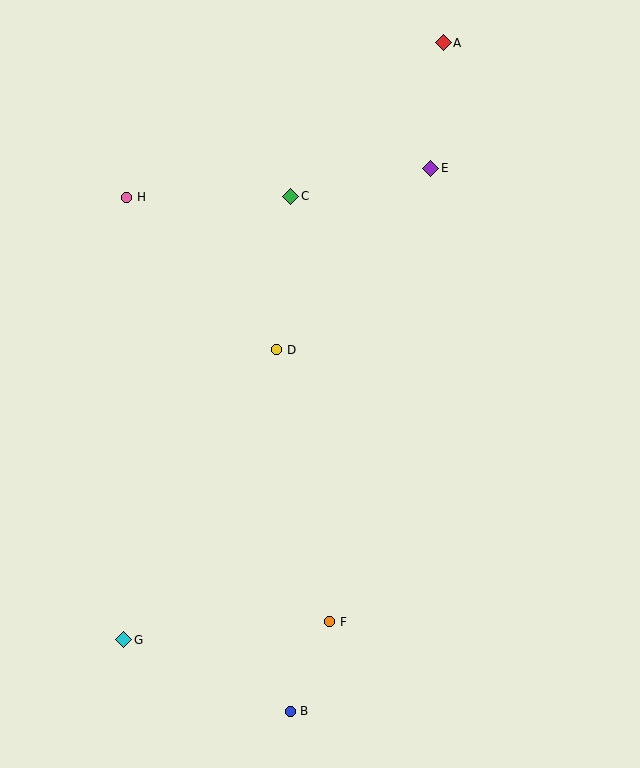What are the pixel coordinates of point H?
Point H is at (127, 197).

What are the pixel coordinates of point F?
Point F is at (330, 622).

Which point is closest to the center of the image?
Point D at (277, 350) is closest to the center.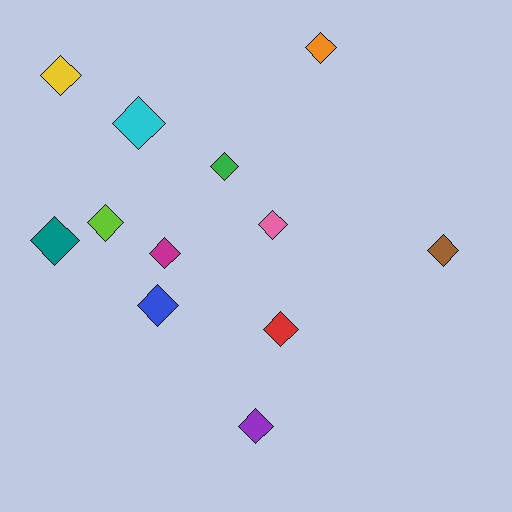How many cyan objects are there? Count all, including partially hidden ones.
There is 1 cyan object.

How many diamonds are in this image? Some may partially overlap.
There are 12 diamonds.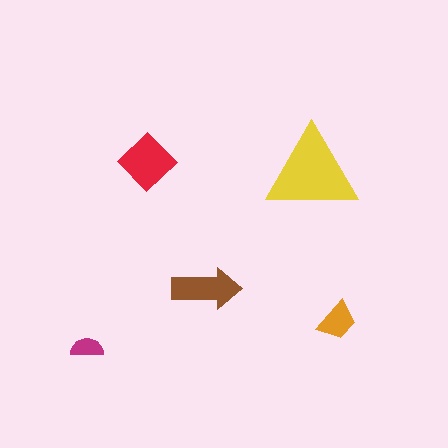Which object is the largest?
The yellow triangle.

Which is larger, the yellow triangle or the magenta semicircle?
The yellow triangle.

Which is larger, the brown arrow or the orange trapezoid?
The brown arrow.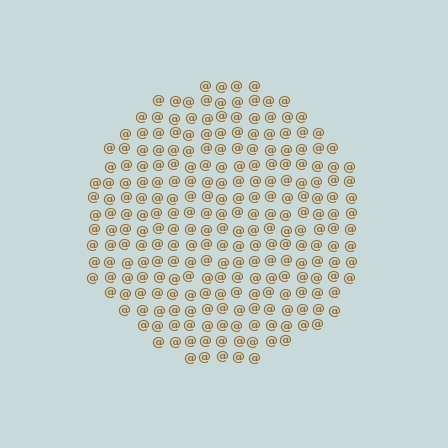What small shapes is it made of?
It is made of small at signs.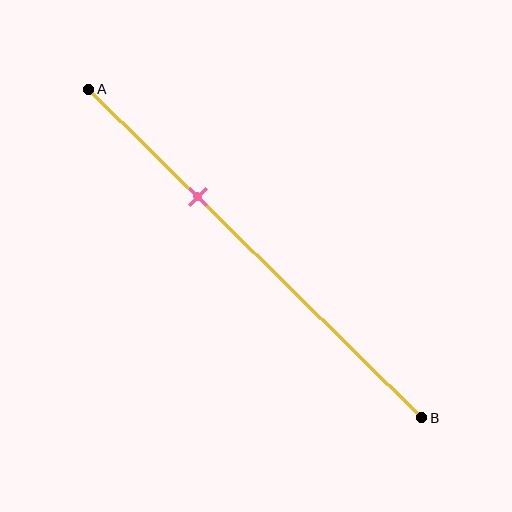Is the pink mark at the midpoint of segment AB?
No, the mark is at about 35% from A, not at the 50% midpoint.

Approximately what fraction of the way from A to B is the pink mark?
The pink mark is approximately 35% of the way from A to B.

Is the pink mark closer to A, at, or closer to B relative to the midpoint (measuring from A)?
The pink mark is closer to point A than the midpoint of segment AB.